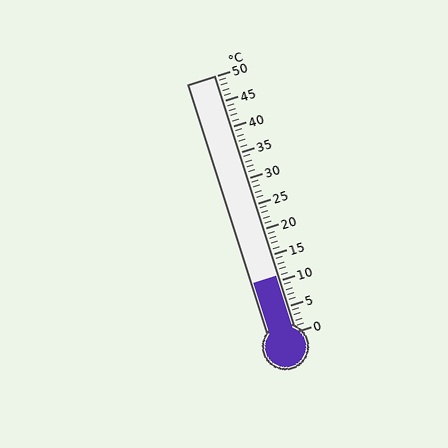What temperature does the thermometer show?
The thermometer shows approximately 11°C.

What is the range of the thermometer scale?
The thermometer scale ranges from 0°C to 50°C.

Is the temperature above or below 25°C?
The temperature is below 25°C.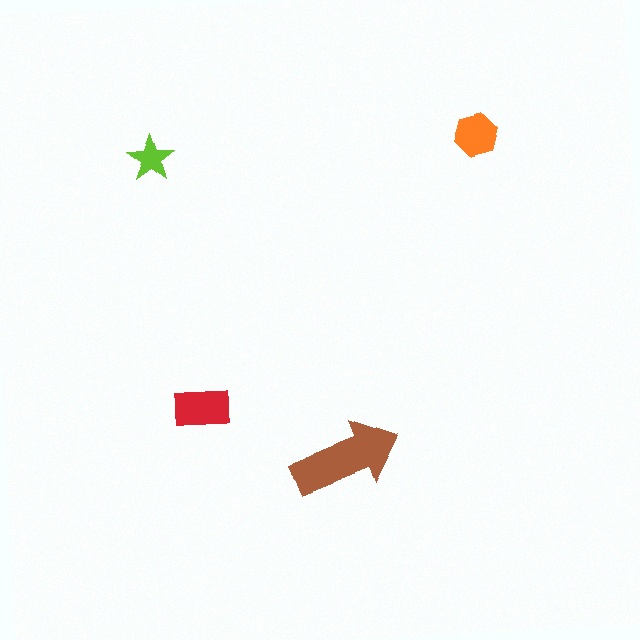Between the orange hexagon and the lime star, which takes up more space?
The orange hexagon.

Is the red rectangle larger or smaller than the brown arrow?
Smaller.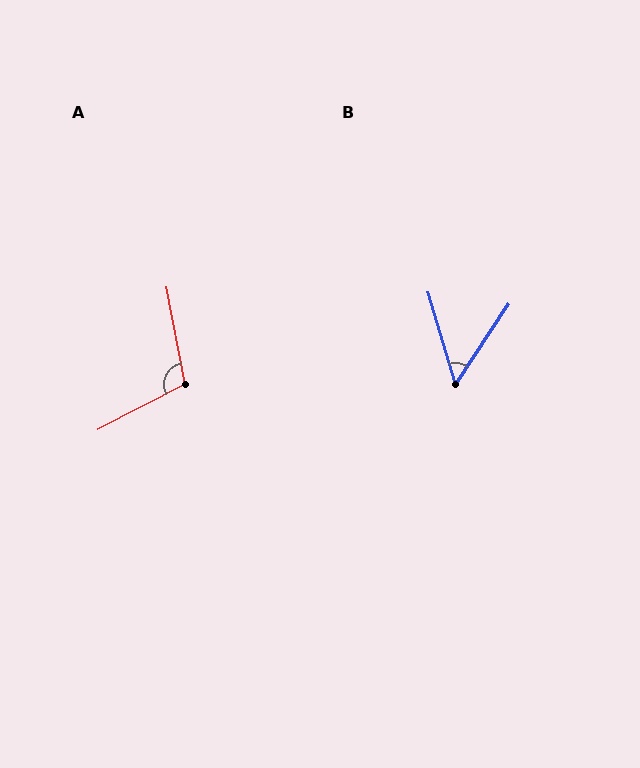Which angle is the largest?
A, at approximately 107 degrees.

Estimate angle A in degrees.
Approximately 107 degrees.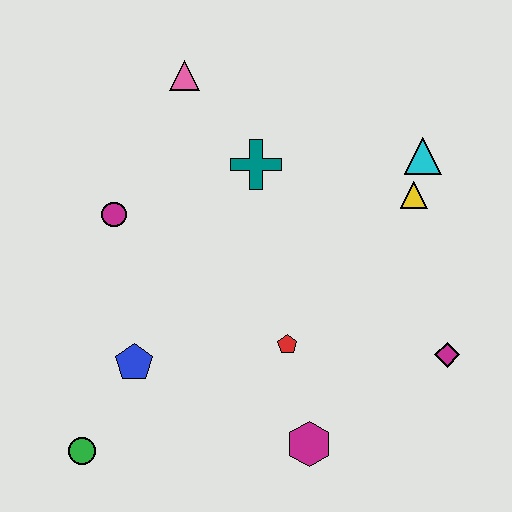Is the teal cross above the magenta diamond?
Yes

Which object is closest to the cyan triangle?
The yellow triangle is closest to the cyan triangle.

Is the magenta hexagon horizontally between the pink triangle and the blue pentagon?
No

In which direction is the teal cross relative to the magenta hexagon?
The teal cross is above the magenta hexagon.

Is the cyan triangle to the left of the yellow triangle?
No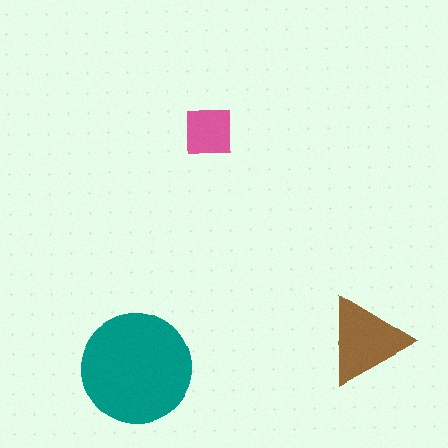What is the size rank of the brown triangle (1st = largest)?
2nd.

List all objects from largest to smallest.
The teal circle, the brown triangle, the pink square.